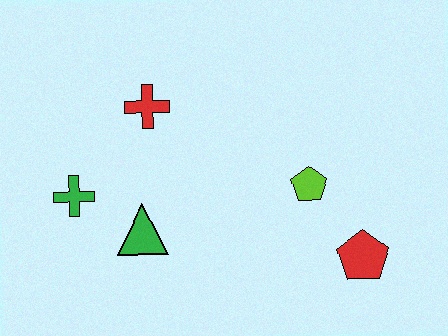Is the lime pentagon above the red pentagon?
Yes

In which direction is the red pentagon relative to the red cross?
The red pentagon is to the right of the red cross.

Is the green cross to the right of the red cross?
No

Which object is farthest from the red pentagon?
The green cross is farthest from the red pentagon.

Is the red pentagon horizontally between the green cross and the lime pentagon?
No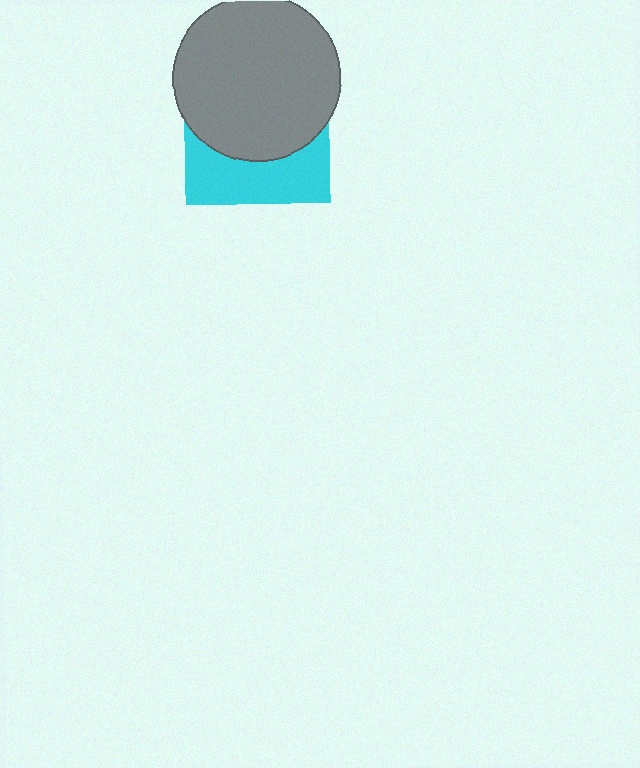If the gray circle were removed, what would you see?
You would see the complete cyan square.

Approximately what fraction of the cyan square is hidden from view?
Roughly 63% of the cyan square is hidden behind the gray circle.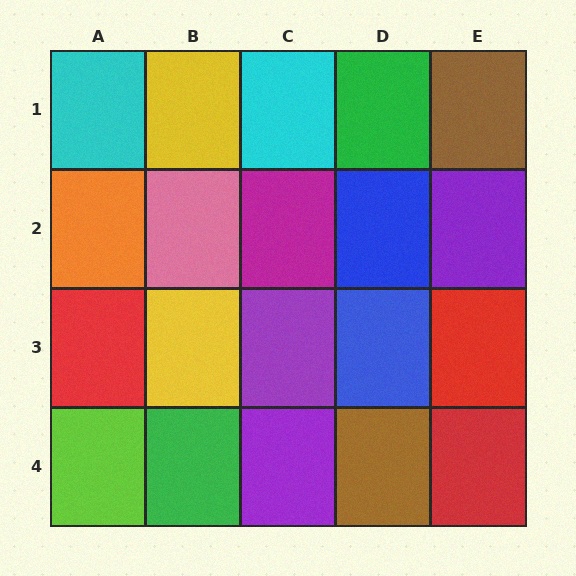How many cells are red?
3 cells are red.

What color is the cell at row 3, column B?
Yellow.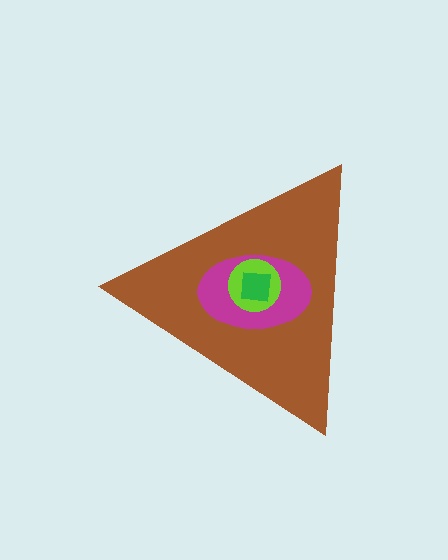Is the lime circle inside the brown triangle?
Yes.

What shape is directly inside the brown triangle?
The magenta ellipse.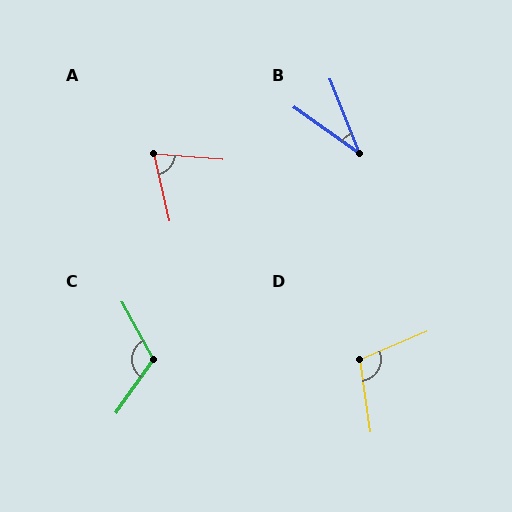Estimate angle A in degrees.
Approximately 73 degrees.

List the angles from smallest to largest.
B (33°), A (73°), D (104°), C (116°).